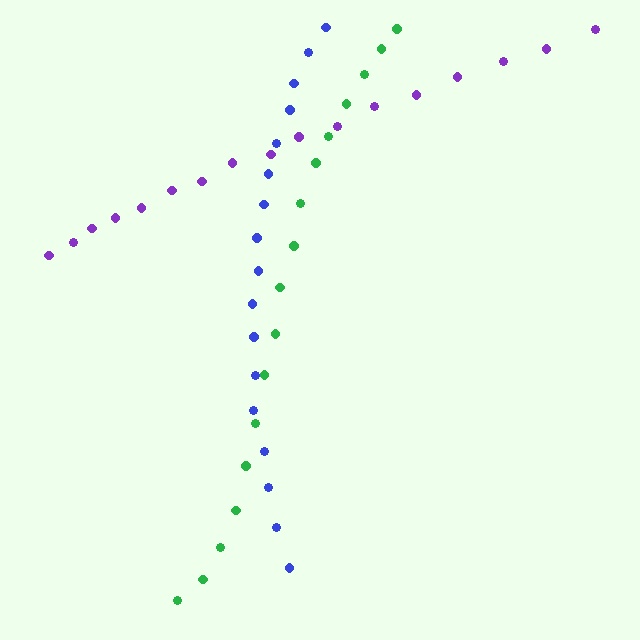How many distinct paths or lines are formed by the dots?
There are 3 distinct paths.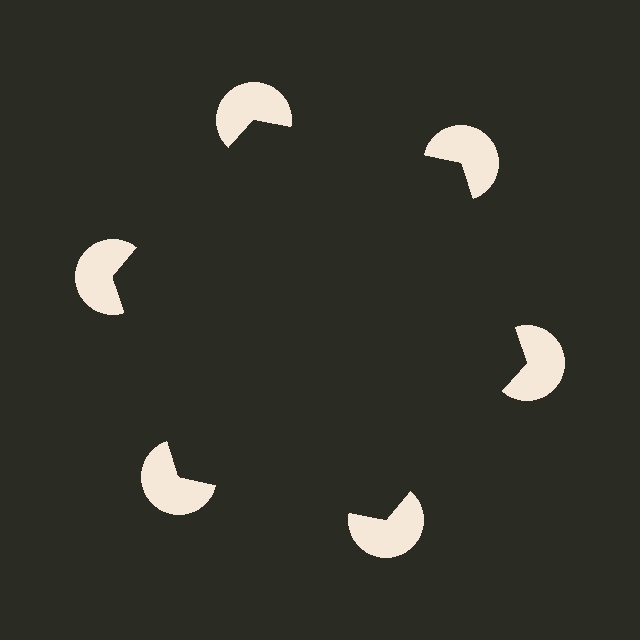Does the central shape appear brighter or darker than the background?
It typically appears slightly darker than the background, even though no actual brightness change is drawn.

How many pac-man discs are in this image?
There are 6 — one at each vertex of the illusory hexagon.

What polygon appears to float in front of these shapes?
An illusory hexagon — its edges are inferred from the aligned wedge cuts in the pac-man discs, not physically drawn.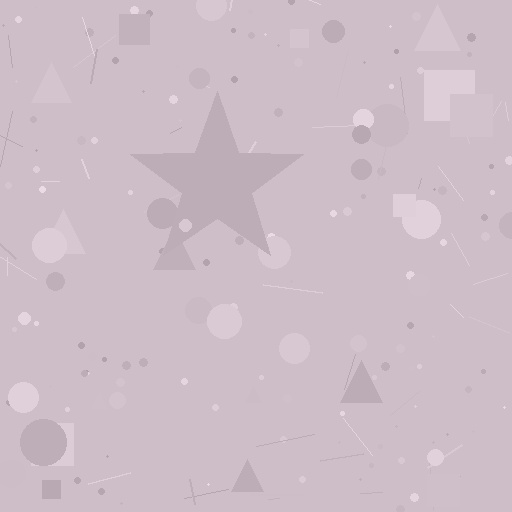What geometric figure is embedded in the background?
A star is embedded in the background.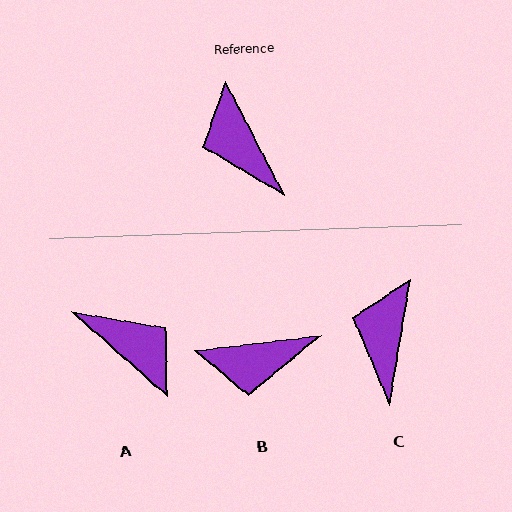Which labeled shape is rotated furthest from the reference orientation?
A, about 159 degrees away.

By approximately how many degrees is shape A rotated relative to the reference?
Approximately 159 degrees clockwise.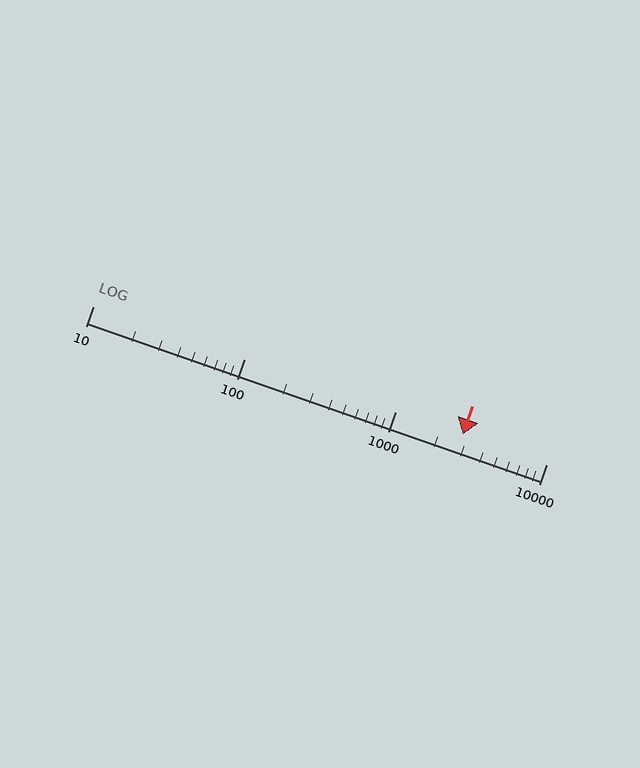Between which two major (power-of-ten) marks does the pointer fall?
The pointer is between 1000 and 10000.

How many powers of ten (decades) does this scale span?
The scale spans 3 decades, from 10 to 10000.